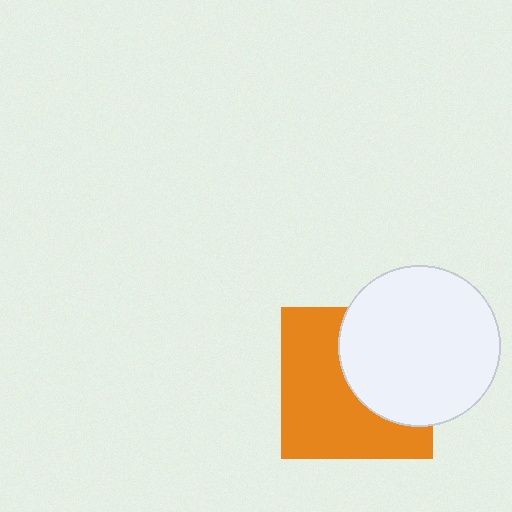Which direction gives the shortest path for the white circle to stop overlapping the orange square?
Moving right gives the shortest separation.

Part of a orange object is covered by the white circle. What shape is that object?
It is a square.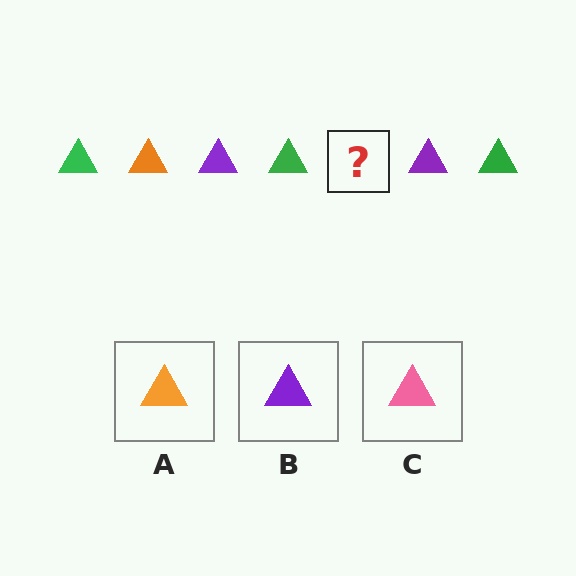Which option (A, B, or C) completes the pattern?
A.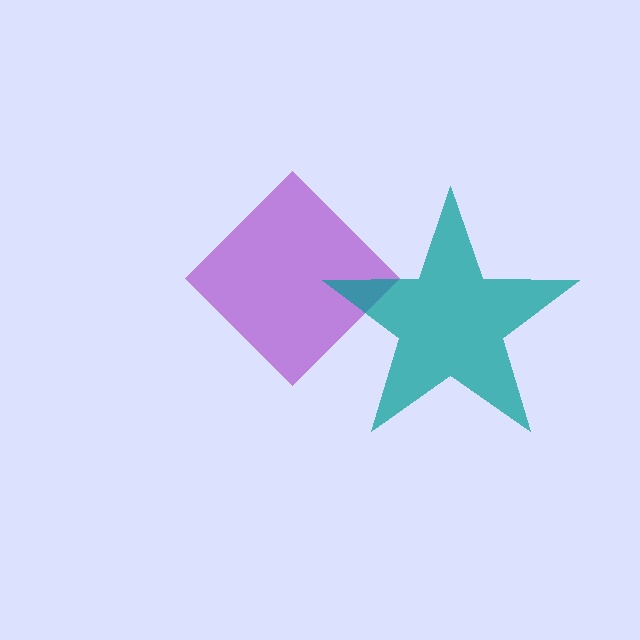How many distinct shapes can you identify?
There are 2 distinct shapes: a purple diamond, a teal star.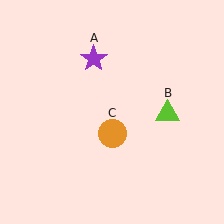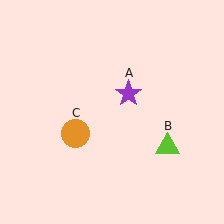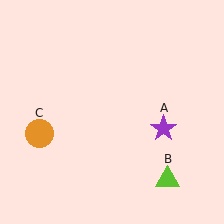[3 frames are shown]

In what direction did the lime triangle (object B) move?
The lime triangle (object B) moved down.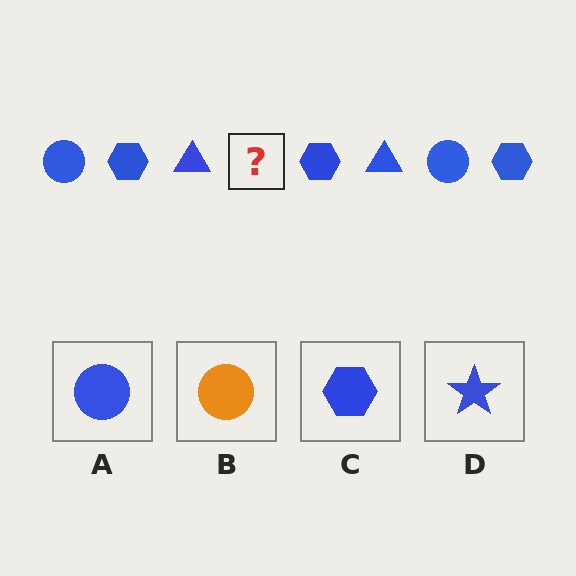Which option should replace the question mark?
Option A.